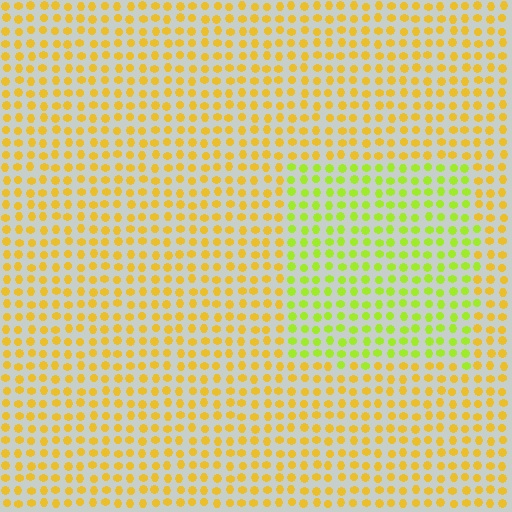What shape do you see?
I see a rectangle.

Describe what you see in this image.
The image is filled with small yellow elements in a uniform arrangement. A rectangle-shaped region is visible where the elements are tinted to a slightly different hue, forming a subtle color boundary.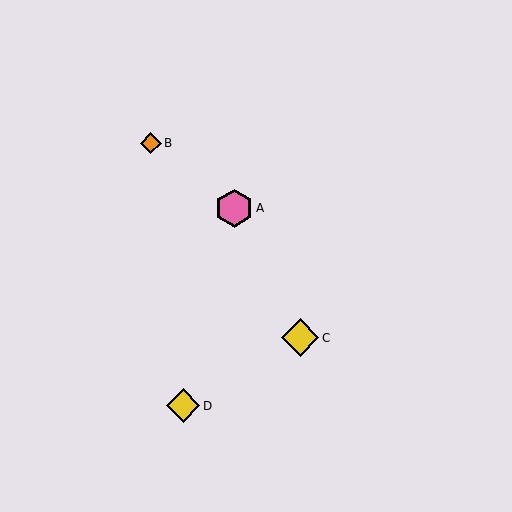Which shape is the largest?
The pink hexagon (labeled A) is the largest.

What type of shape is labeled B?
Shape B is an orange diamond.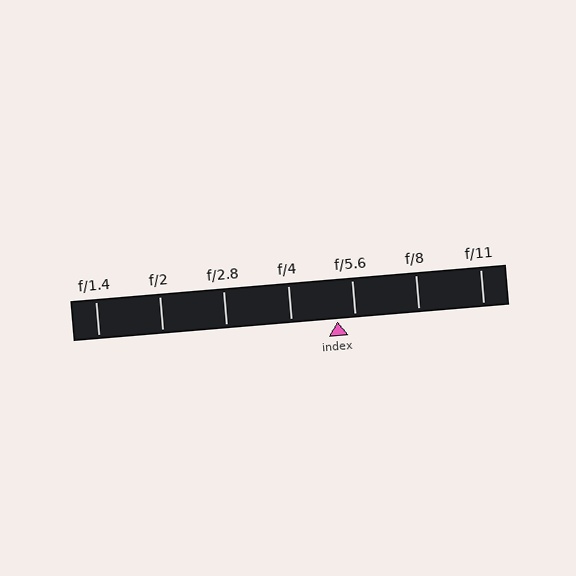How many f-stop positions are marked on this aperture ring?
There are 7 f-stop positions marked.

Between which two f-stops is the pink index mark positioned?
The index mark is between f/4 and f/5.6.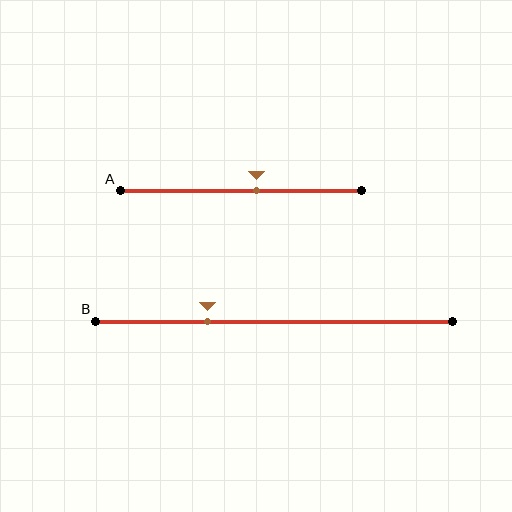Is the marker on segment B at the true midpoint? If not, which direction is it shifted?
No, the marker on segment B is shifted to the left by about 19% of the segment length.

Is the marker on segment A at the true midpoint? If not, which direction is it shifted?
No, the marker on segment A is shifted to the right by about 7% of the segment length.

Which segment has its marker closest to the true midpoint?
Segment A has its marker closest to the true midpoint.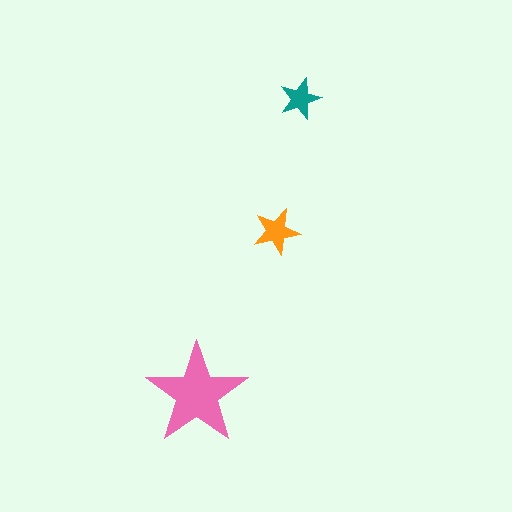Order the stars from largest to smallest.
the pink one, the orange one, the teal one.